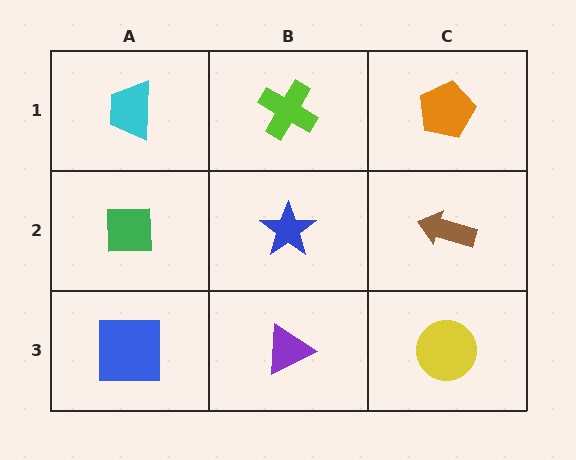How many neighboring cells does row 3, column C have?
2.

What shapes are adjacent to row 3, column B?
A blue star (row 2, column B), a blue square (row 3, column A), a yellow circle (row 3, column C).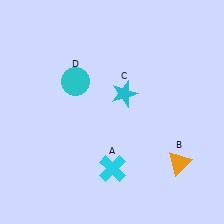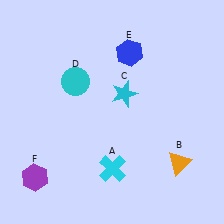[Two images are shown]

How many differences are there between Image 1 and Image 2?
There are 2 differences between the two images.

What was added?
A blue hexagon (E), a purple hexagon (F) were added in Image 2.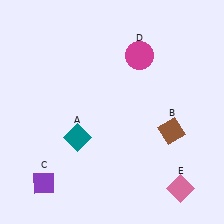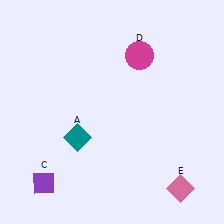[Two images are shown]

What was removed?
The brown diamond (B) was removed in Image 2.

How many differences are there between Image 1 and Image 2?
There is 1 difference between the two images.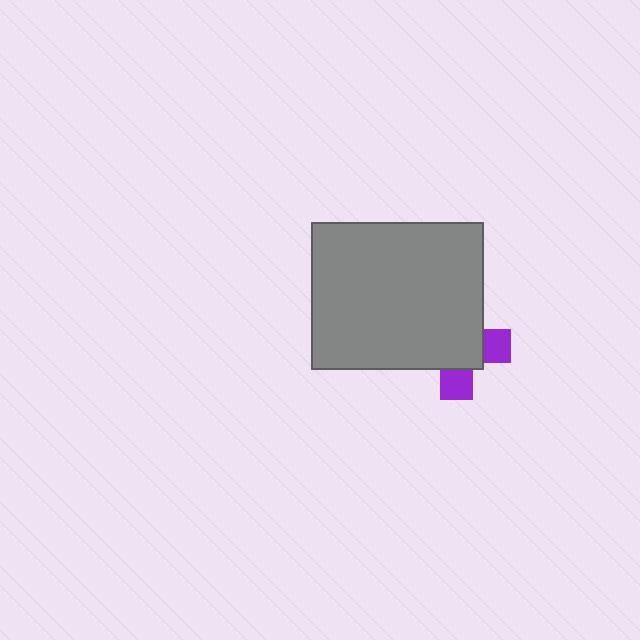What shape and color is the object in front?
The object in front is a gray rectangle.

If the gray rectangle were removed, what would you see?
You would see the complete purple cross.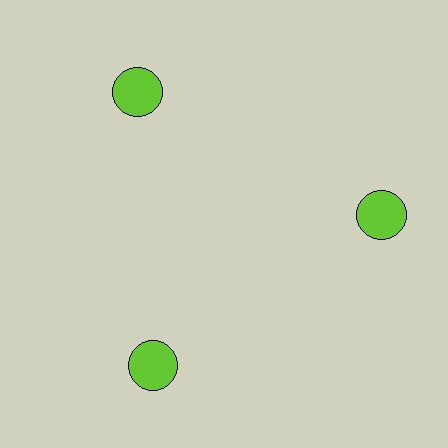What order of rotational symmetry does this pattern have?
This pattern has 3-fold rotational symmetry.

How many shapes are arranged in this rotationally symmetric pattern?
There are 3 shapes, arranged in 3 groups of 1.